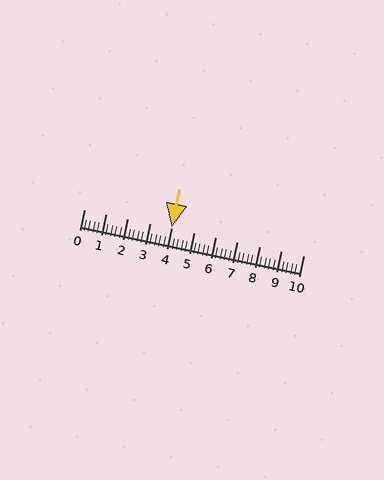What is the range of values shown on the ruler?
The ruler shows values from 0 to 10.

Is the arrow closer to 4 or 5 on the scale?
The arrow is closer to 4.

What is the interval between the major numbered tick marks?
The major tick marks are spaced 1 units apart.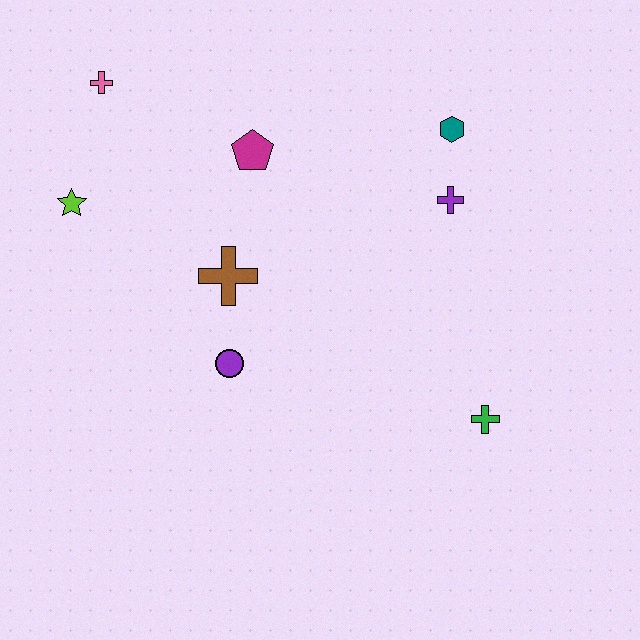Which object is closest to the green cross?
The purple cross is closest to the green cross.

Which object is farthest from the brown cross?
The green cross is farthest from the brown cross.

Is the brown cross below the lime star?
Yes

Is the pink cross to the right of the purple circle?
No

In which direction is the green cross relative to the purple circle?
The green cross is to the right of the purple circle.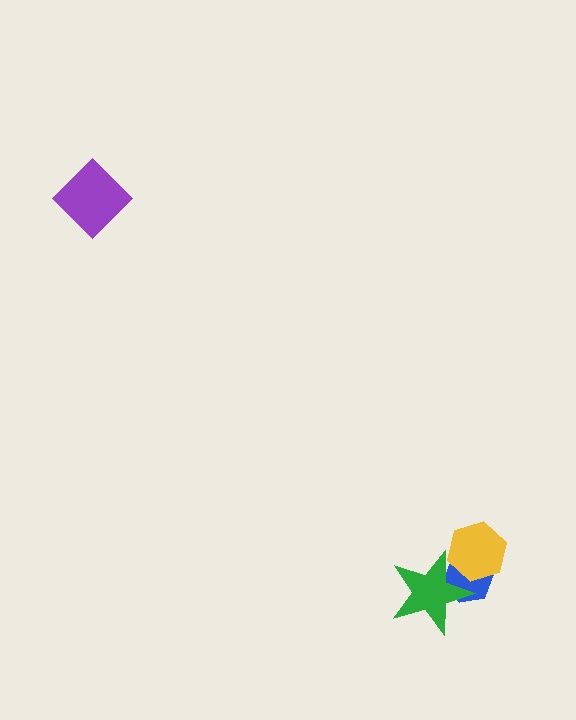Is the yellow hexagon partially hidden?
Yes, it is partially covered by another shape.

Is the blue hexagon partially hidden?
Yes, it is partially covered by another shape.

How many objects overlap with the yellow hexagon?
2 objects overlap with the yellow hexagon.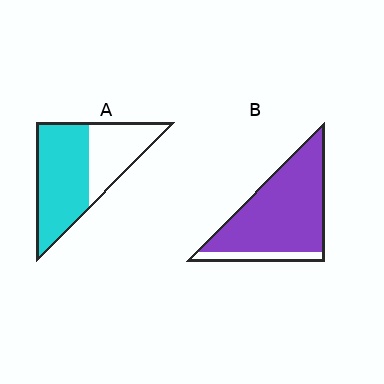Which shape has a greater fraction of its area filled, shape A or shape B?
Shape B.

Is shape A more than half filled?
Yes.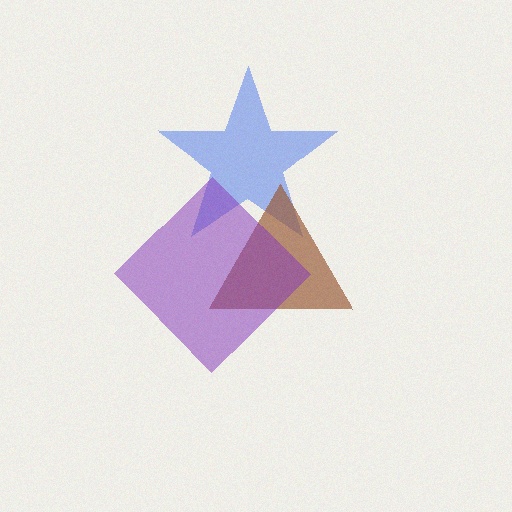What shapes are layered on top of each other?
The layered shapes are: a blue star, a brown triangle, a purple diamond.